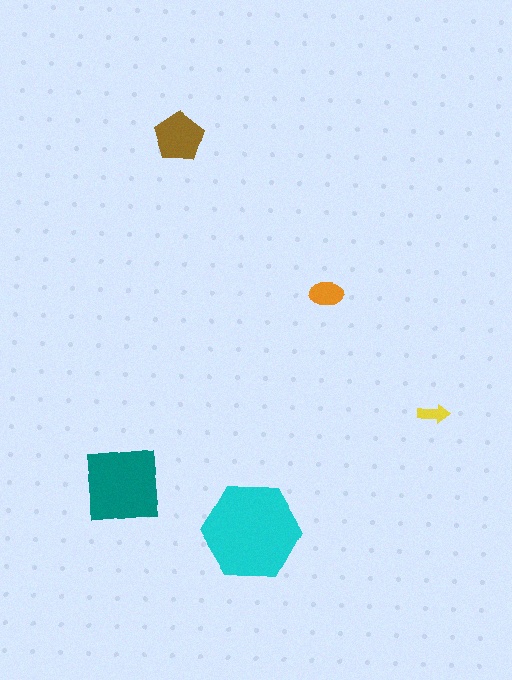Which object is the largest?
The cyan hexagon.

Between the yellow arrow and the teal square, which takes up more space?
The teal square.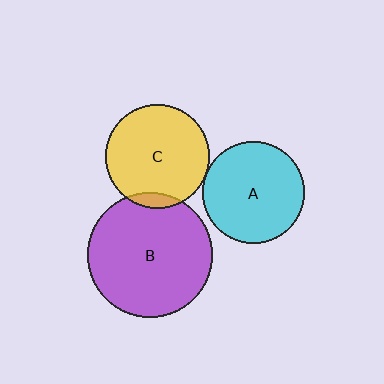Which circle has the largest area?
Circle B (purple).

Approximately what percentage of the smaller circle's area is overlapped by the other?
Approximately 5%.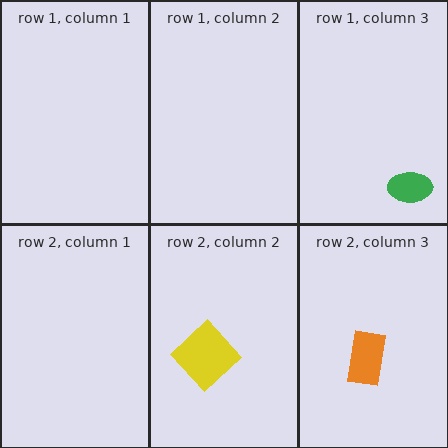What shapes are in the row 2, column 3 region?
The orange rectangle.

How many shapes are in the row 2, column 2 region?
1.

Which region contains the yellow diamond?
The row 2, column 2 region.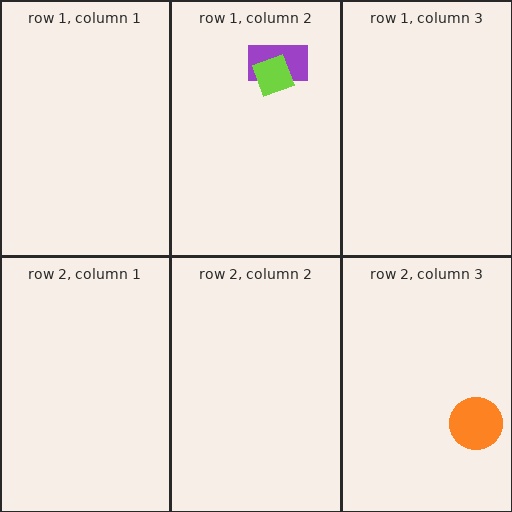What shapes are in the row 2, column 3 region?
The orange circle.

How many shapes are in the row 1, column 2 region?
2.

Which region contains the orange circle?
The row 2, column 3 region.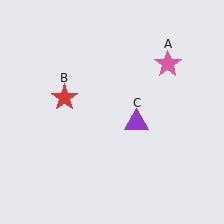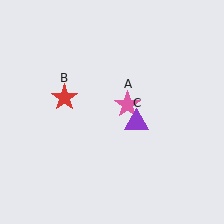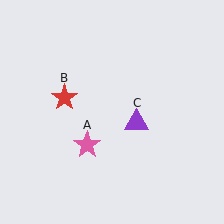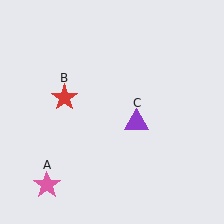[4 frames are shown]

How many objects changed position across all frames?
1 object changed position: pink star (object A).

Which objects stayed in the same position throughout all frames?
Red star (object B) and purple triangle (object C) remained stationary.